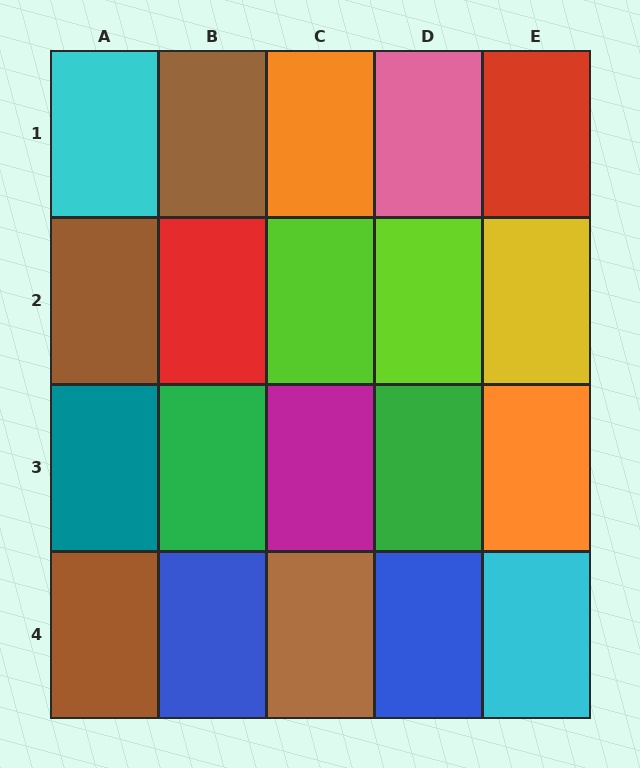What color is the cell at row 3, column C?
Magenta.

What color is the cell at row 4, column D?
Blue.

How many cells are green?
2 cells are green.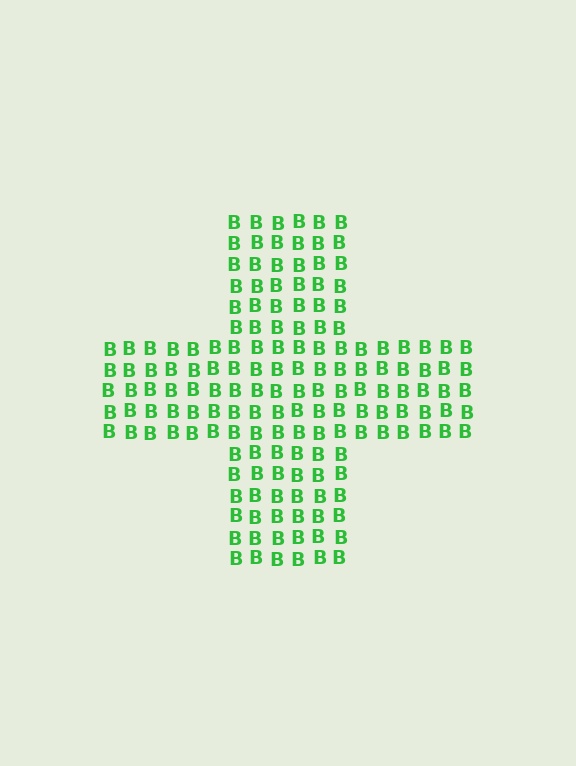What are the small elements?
The small elements are letter B's.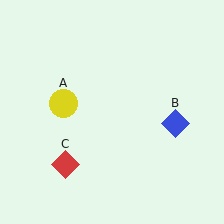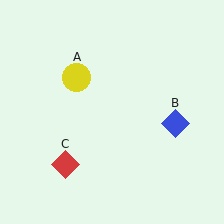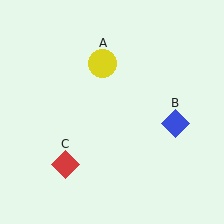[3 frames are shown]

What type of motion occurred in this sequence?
The yellow circle (object A) rotated clockwise around the center of the scene.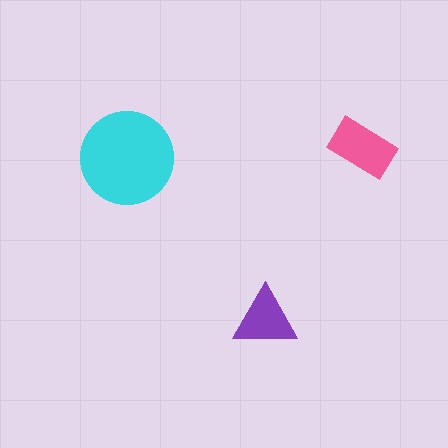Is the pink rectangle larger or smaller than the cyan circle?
Smaller.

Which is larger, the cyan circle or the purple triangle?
The cyan circle.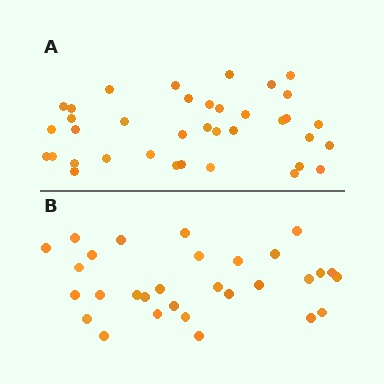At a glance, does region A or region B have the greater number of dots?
Region A (the top region) has more dots.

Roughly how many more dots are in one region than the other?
Region A has roughly 8 or so more dots than region B.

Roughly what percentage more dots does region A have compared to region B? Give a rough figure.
About 25% more.